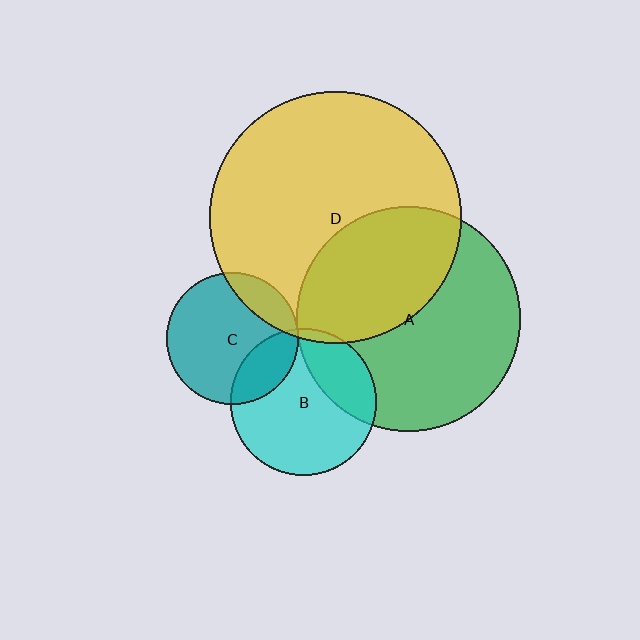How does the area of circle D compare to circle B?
Approximately 3.0 times.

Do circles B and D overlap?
Yes.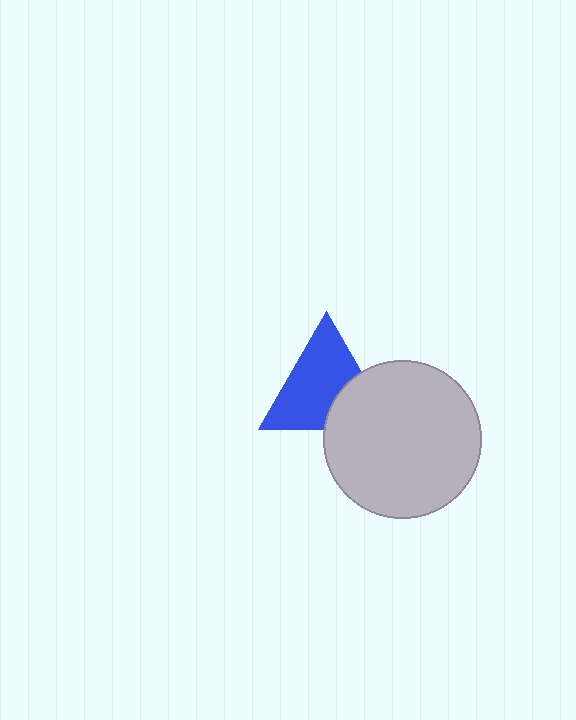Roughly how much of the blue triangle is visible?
Most of it is visible (roughly 70%).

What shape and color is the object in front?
The object in front is a light gray circle.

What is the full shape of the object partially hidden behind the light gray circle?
The partially hidden object is a blue triangle.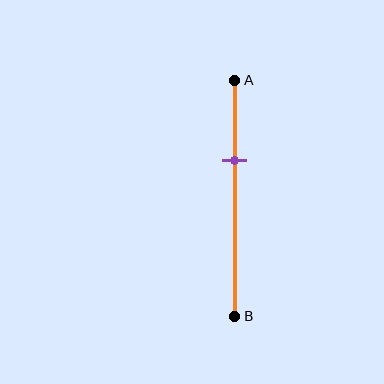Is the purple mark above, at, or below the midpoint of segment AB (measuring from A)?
The purple mark is above the midpoint of segment AB.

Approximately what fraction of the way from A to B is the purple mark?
The purple mark is approximately 35% of the way from A to B.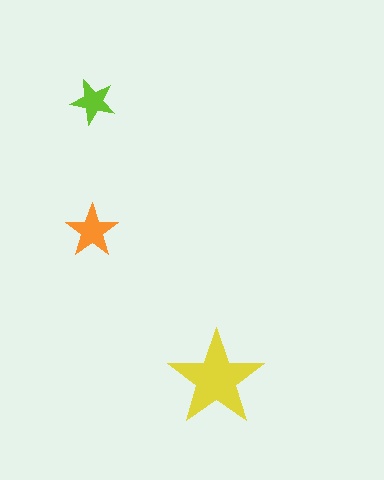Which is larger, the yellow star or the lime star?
The yellow one.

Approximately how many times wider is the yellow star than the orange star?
About 2 times wider.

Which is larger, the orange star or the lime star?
The orange one.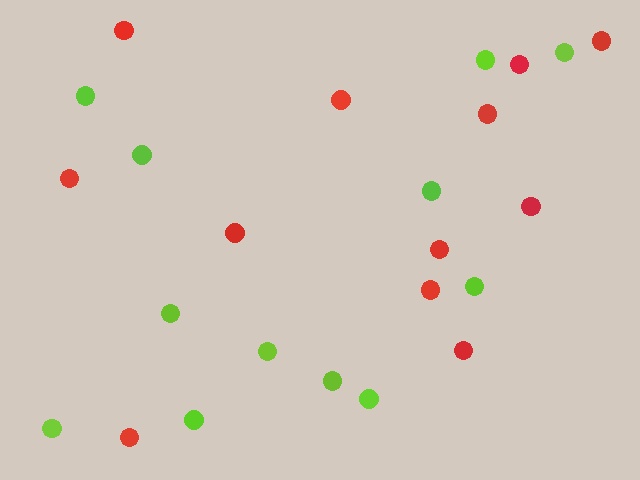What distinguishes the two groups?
There are 2 groups: one group of red circles (12) and one group of lime circles (12).